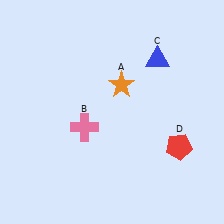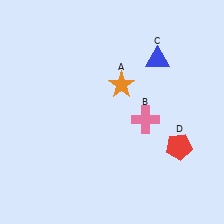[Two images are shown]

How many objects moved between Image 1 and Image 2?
1 object moved between the two images.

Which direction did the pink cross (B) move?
The pink cross (B) moved right.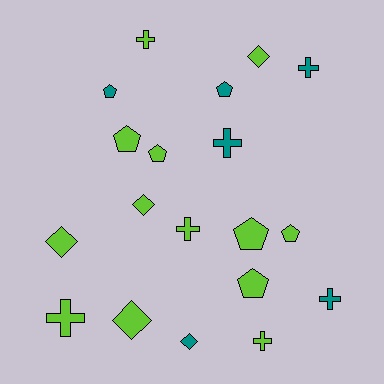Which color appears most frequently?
Lime, with 13 objects.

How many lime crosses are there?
There are 4 lime crosses.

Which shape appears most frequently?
Cross, with 7 objects.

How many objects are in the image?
There are 19 objects.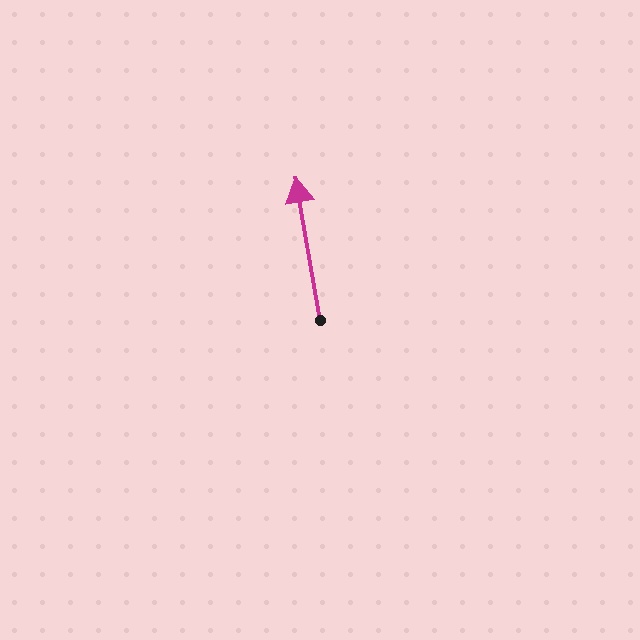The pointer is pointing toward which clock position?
Roughly 12 o'clock.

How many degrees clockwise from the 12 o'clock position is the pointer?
Approximately 350 degrees.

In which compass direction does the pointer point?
North.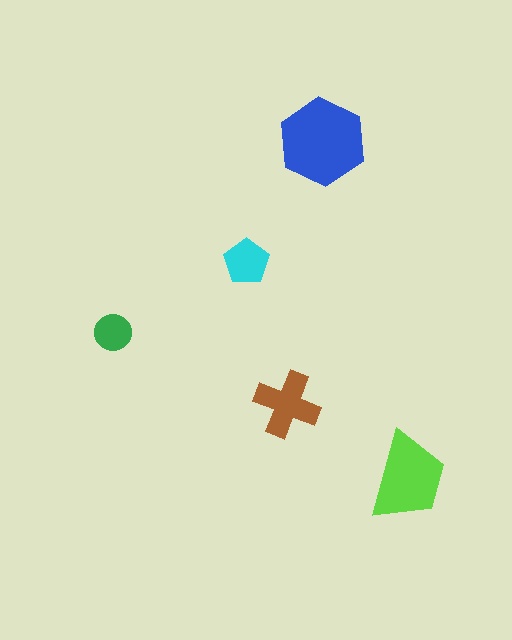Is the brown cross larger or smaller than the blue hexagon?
Smaller.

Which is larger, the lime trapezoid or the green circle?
The lime trapezoid.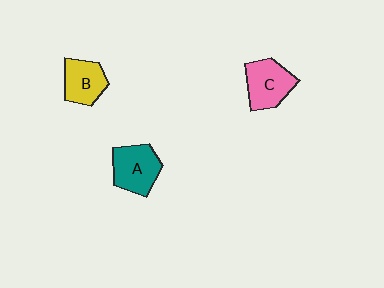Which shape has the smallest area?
Shape B (yellow).